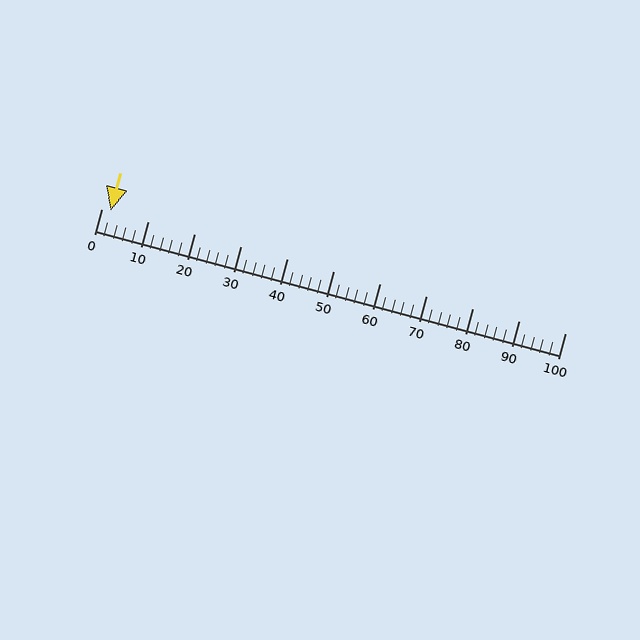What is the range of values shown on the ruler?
The ruler shows values from 0 to 100.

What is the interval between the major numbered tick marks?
The major tick marks are spaced 10 units apart.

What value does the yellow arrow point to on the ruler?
The yellow arrow points to approximately 2.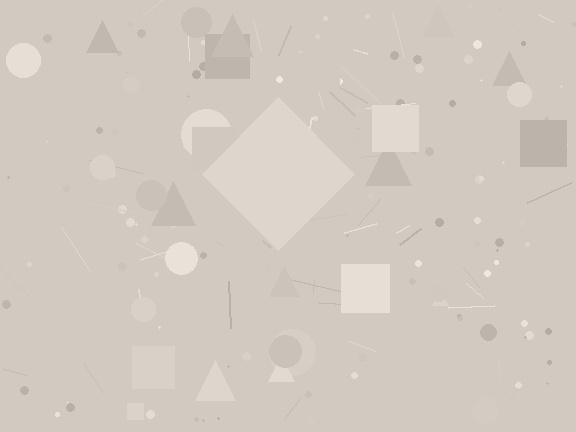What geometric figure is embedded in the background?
A diamond is embedded in the background.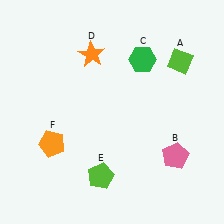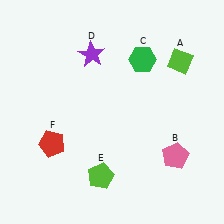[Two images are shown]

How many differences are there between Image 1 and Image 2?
There are 2 differences between the two images.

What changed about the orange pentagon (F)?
In Image 1, F is orange. In Image 2, it changed to red.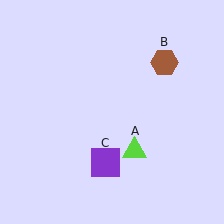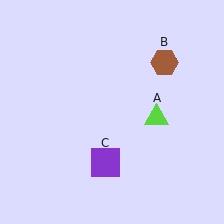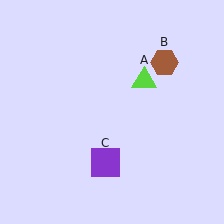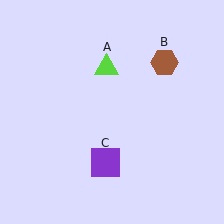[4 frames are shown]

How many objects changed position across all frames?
1 object changed position: lime triangle (object A).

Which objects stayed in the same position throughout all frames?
Brown hexagon (object B) and purple square (object C) remained stationary.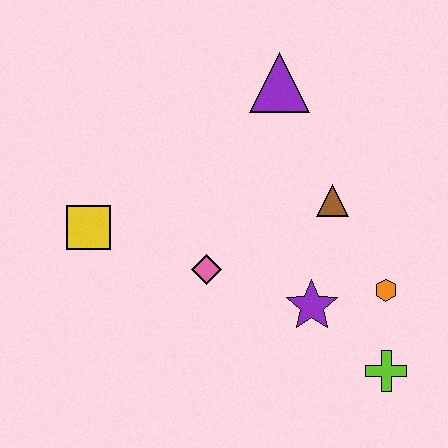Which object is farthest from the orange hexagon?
The yellow square is farthest from the orange hexagon.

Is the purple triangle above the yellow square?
Yes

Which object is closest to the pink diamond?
The purple star is closest to the pink diamond.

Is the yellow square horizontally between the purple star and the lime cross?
No